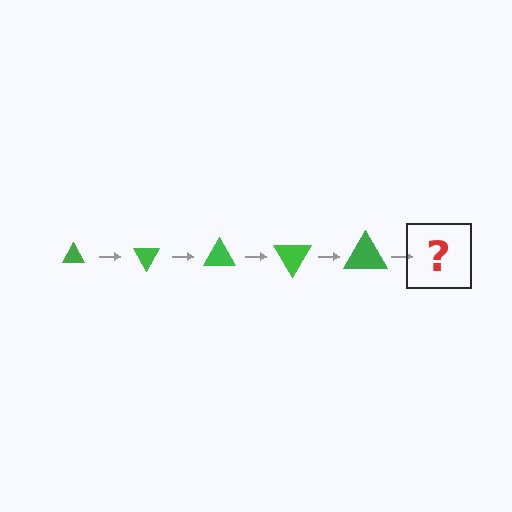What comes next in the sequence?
The next element should be a triangle, larger than the previous one and rotated 300 degrees from the start.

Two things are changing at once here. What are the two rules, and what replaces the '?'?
The two rules are that the triangle grows larger each step and it rotates 60 degrees each step. The '?' should be a triangle, larger than the previous one and rotated 300 degrees from the start.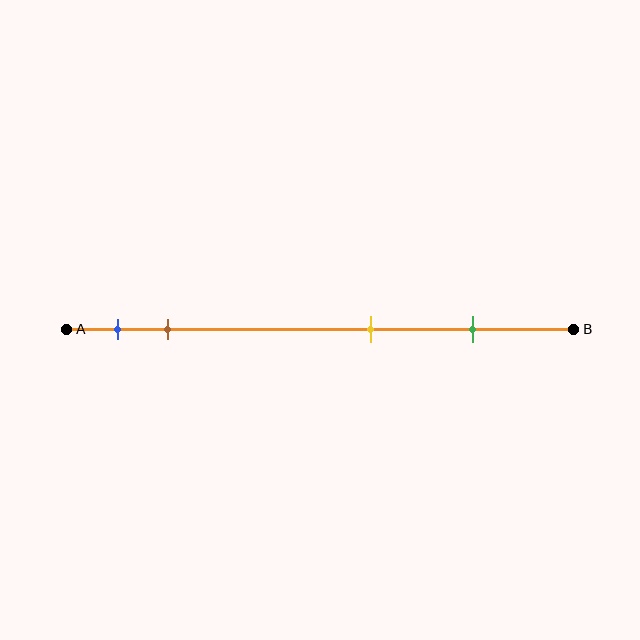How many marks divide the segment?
There are 4 marks dividing the segment.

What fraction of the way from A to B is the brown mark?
The brown mark is approximately 20% (0.2) of the way from A to B.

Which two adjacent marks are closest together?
The blue and brown marks are the closest adjacent pair.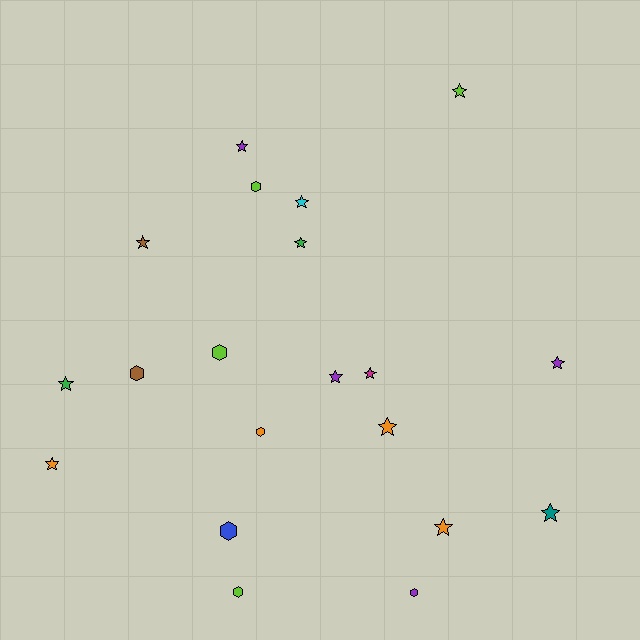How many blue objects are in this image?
There is 1 blue object.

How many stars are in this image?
There are 13 stars.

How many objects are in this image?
There are 20 objects.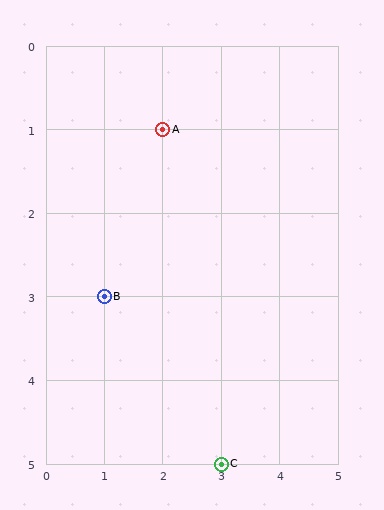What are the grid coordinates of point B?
Point B is at grid coordinates (1, 3).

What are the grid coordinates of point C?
Point C is at grid coordinates (3, 5).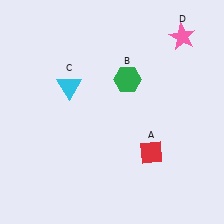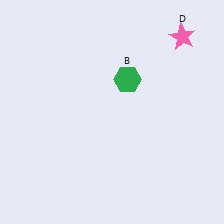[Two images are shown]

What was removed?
The cyan triangle (C), the red diamond (A) were removed in Image 2.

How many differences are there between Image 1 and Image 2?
There are 2 differences between the two images.